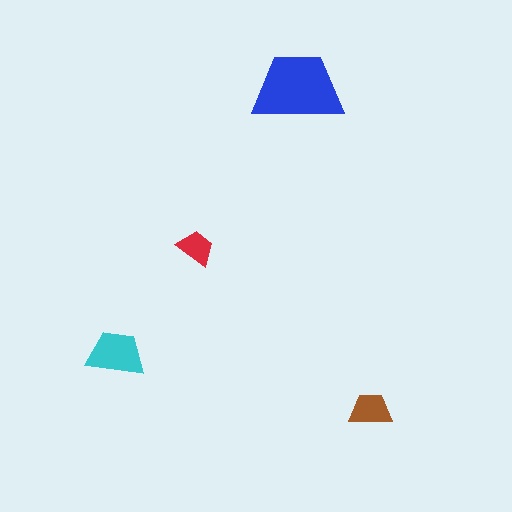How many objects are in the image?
There are 4 objects in the image.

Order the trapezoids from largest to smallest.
the blue one, the cyan one, the brown one, the red one.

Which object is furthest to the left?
The cyan trapezoid is leftmost.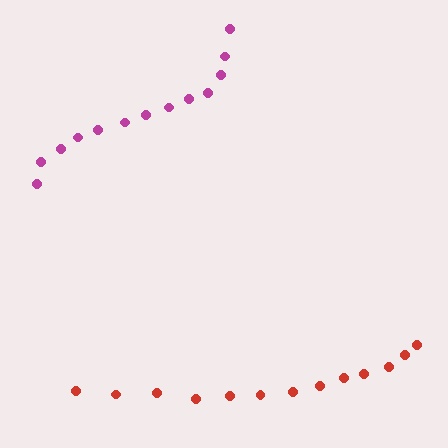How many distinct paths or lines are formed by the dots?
There are 2 distinct paths.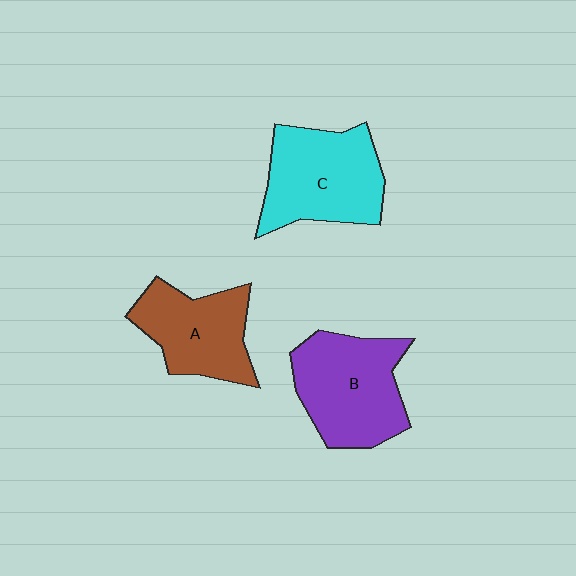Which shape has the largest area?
Shape B (purple).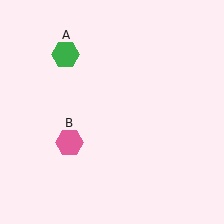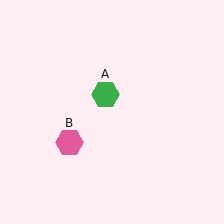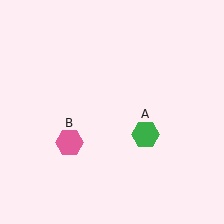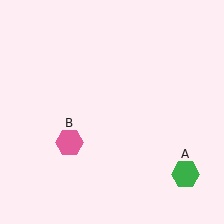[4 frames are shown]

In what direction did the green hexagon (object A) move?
The green hexagon (object A) moved down and to the right.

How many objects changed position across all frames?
1 object changed position: green hexagon (object A).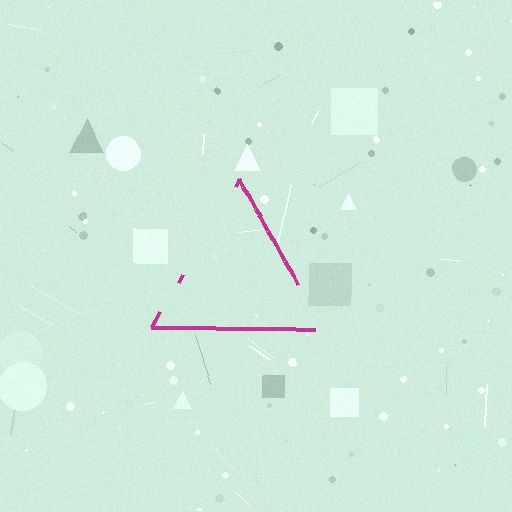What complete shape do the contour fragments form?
The contour fragments form a triangle.